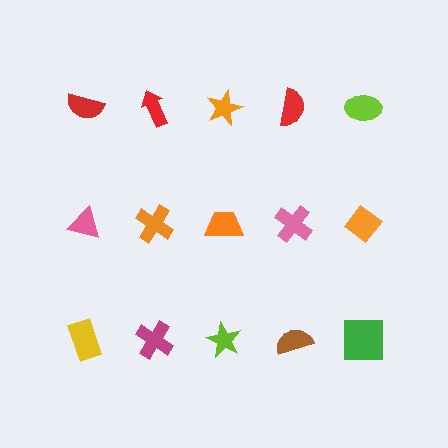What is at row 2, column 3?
An orange trapezoid.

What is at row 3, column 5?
A green square.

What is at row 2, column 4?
A pink cross.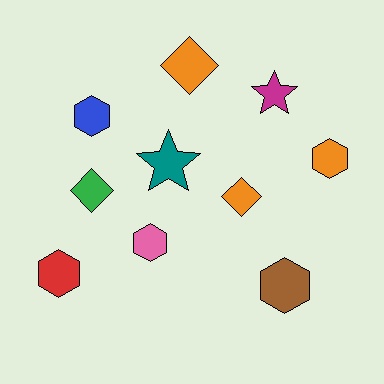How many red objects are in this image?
There is 1 red object.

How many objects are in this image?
There are 10 objects.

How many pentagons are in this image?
There are no pentagons.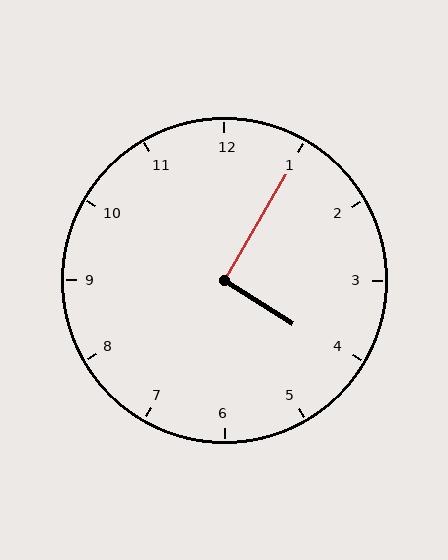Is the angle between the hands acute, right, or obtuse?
It is right.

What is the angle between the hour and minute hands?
Approximately 92 degrees.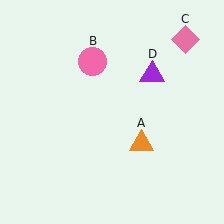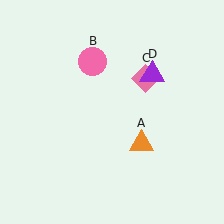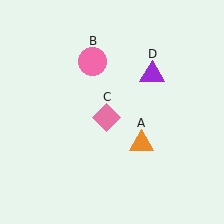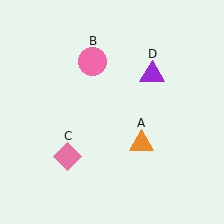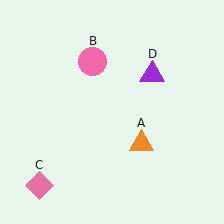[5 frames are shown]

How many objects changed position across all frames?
1 object changed position: pink diamond (object C).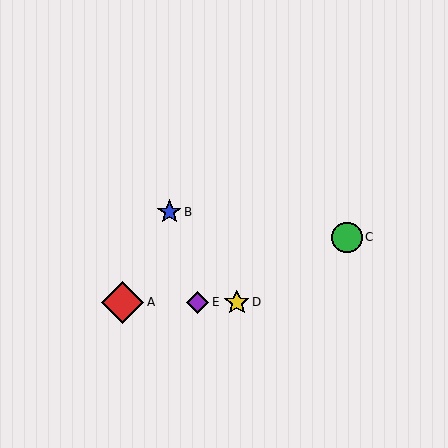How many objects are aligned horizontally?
3 objects (A, D, E) are aligned horizontally.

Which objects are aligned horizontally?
Objects A, D, E are aligned horizontally.